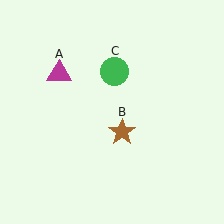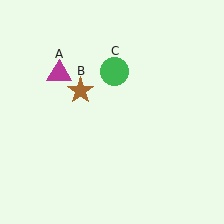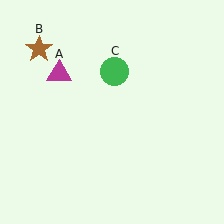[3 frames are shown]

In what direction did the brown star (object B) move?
The brown star (object B) moved up and to the left.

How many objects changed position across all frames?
1 object changed position: brown star (object B).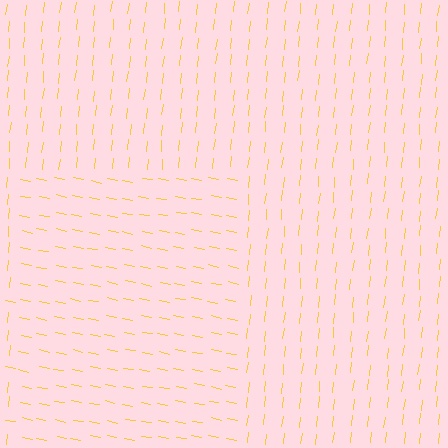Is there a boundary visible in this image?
Yes, there is a texture boundary formed by a change in line orientation.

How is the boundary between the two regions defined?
The boundary is defined purely by a change in line orientation (approximately 85 degrees difference). All lines are the same color and thickness.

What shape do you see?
I see a rectangle.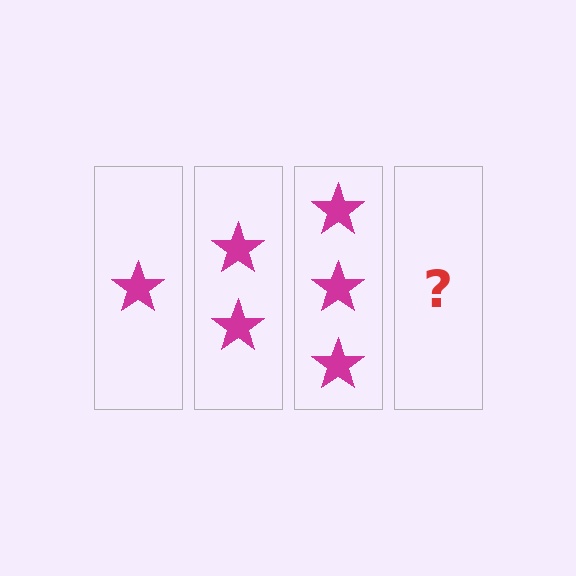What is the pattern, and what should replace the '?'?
The pattern is that each step adds one more star. The '?' should be 4 stars.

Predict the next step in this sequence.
The next step is 4 stars.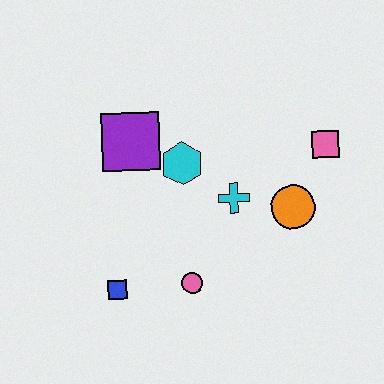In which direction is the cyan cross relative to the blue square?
The cyan cross is to the right of the blue square.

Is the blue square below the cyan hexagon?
Yes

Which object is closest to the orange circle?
The cyan cross is closest to the orange circle.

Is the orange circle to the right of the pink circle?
Yes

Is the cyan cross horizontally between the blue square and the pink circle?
No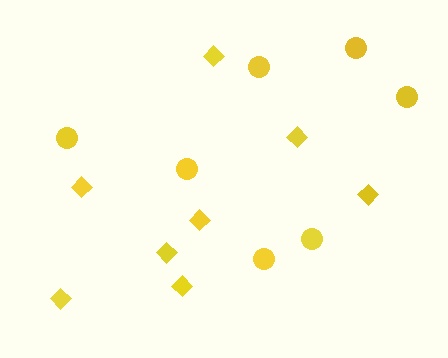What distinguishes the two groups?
There are 2 groups: one group of diamonds (8) and one group of circles (7).